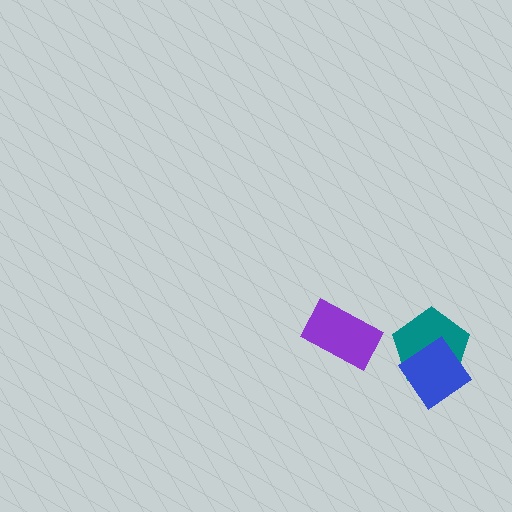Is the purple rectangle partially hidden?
No, no other shape covers it.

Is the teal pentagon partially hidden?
Yes, it is partially covered by another shape.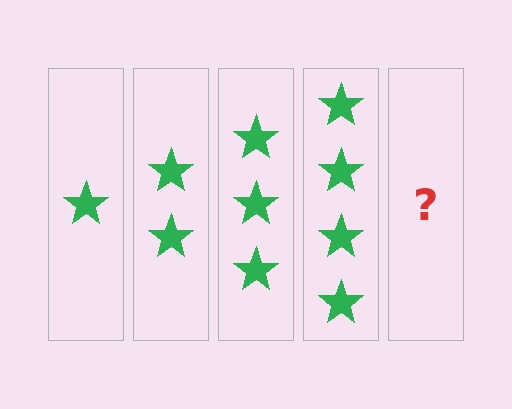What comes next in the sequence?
The next element should be 5 stars.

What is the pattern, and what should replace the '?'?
The pattern is that each step adds one more star. The '?' should be 5 stars.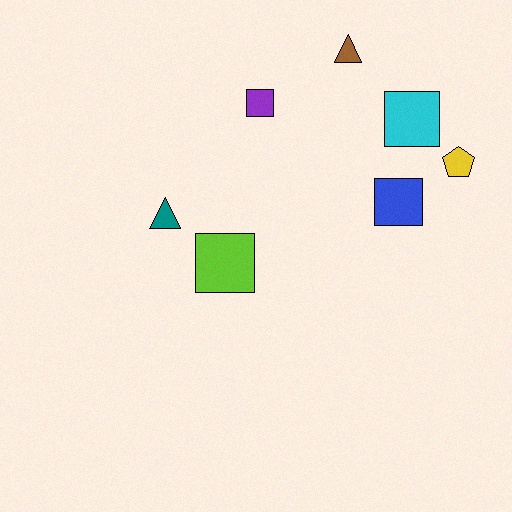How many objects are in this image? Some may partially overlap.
There are 7 objects.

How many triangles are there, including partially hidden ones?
There are 2 triangles.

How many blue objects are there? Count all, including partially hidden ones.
There is 1 blue object.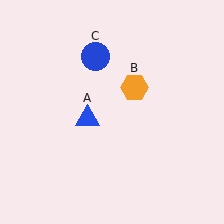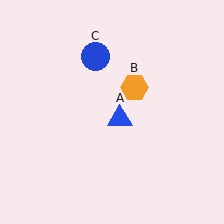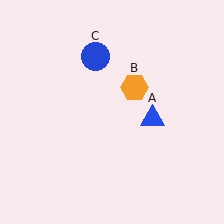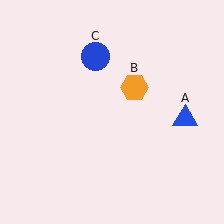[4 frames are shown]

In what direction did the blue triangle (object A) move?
The blue triangle (object A) moved right.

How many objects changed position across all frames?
1 object changed position: blue triangle (object A).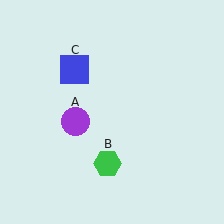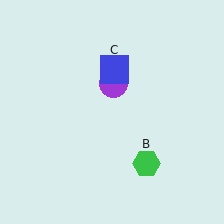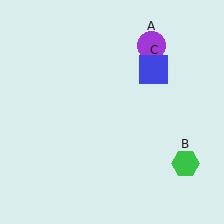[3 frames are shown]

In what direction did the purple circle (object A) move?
The purple circle (object A) moved up and to the right.